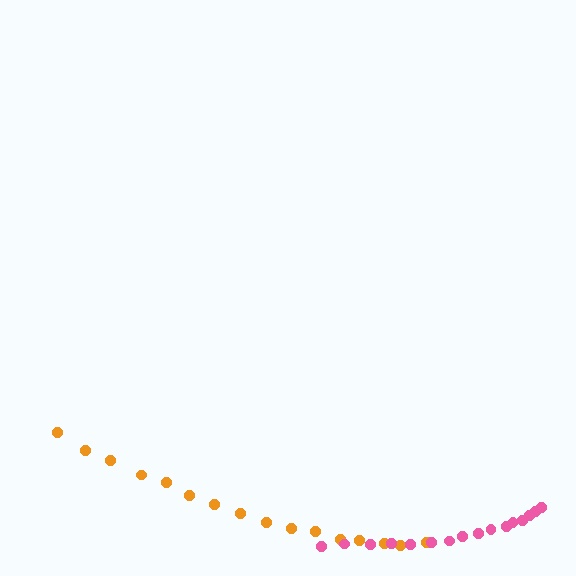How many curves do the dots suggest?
There are 2 distinct paths.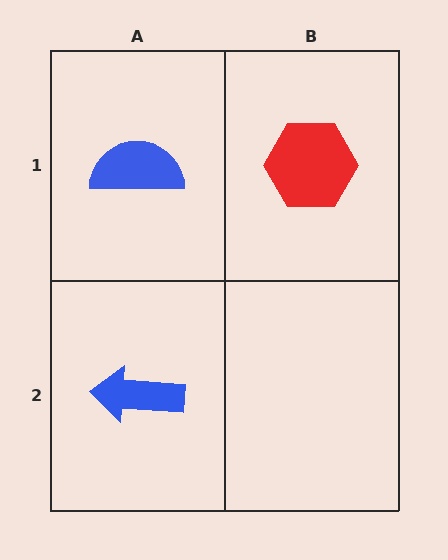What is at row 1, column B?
A red hexagon.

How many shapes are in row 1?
2 shapes.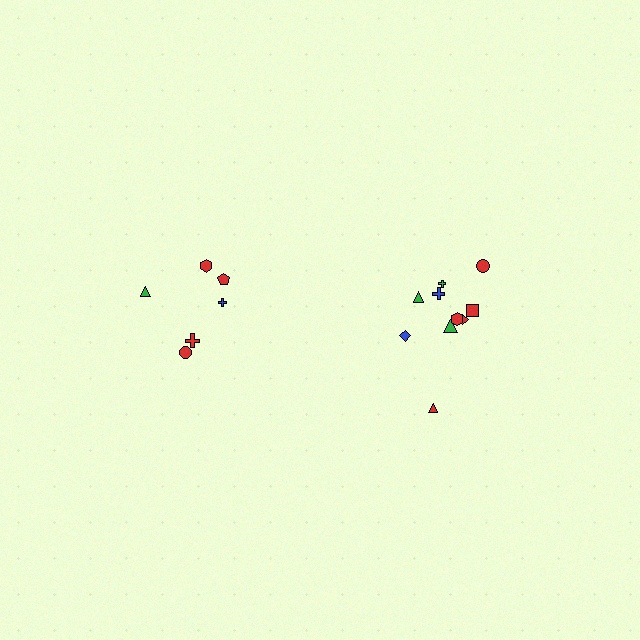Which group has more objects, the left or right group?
The right group.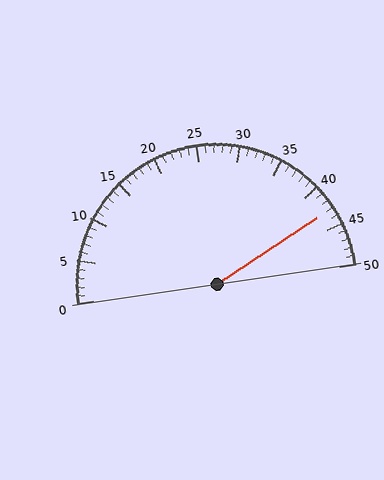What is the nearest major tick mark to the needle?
The nearest major tick mark is 45.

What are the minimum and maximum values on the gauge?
The gauge ranges from 0 to 50.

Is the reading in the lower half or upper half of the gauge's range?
The reading is in the upper half of the range (0 to 50).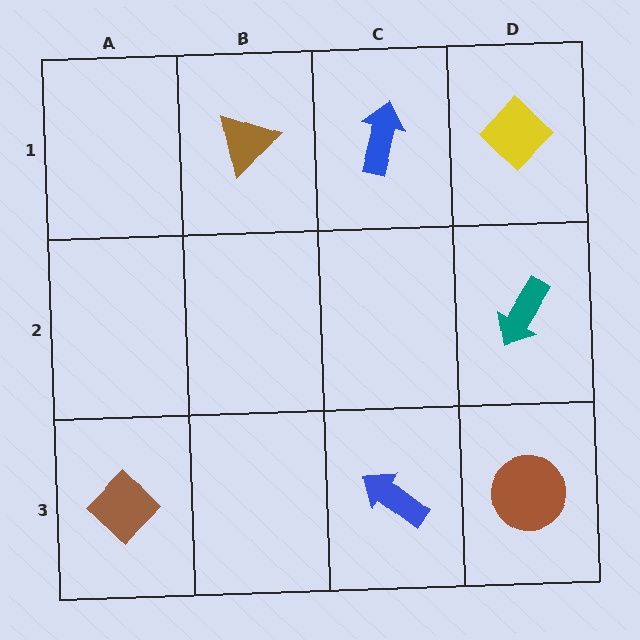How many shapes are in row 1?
3 shapes.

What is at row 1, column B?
A brown triangle.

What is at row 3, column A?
A brown diamond.